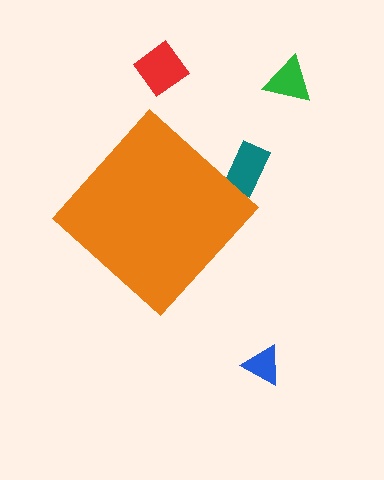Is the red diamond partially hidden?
No, the red diamond is fully visible.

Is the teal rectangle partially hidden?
Yes, the teal rectangle is partially hidden behind the orange diamond.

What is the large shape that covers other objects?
An orange diamond.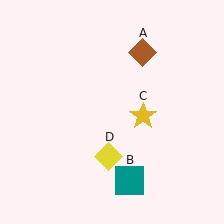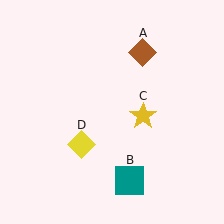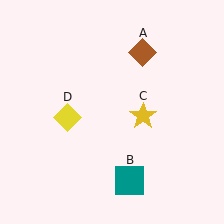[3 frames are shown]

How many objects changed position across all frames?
1 object changed position: yellow diamond (object D).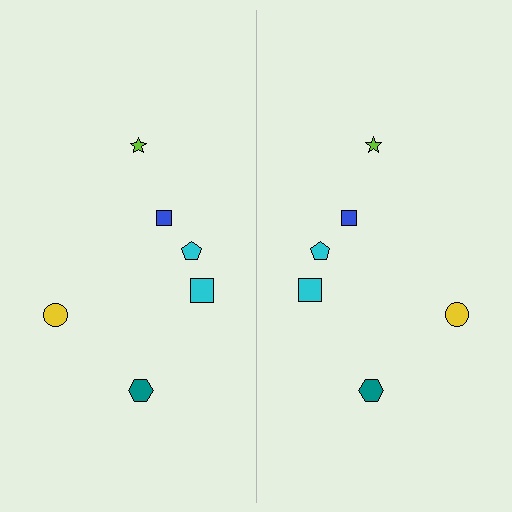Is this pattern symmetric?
Yes, this pattern has bilateral (reflection) symmetry.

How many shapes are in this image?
There are 12 shapes in this image.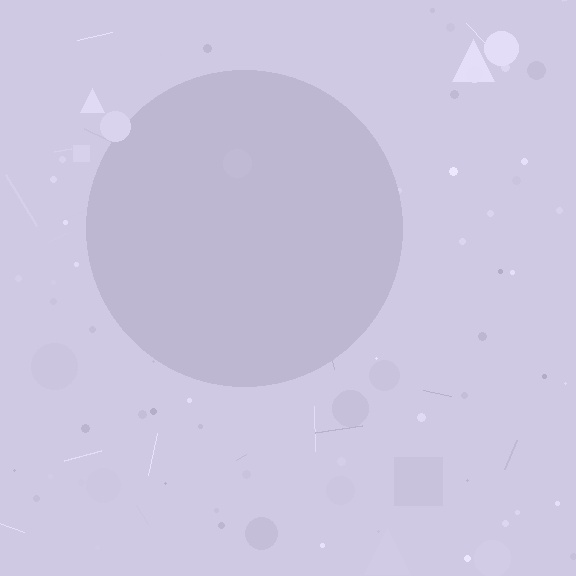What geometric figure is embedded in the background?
A circle is embedded in the background.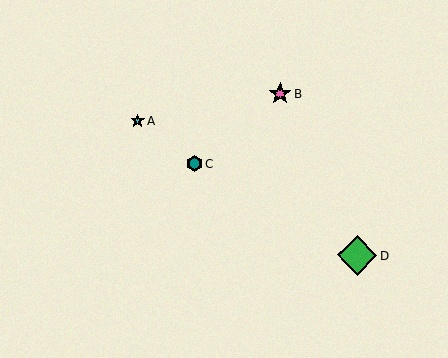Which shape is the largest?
The green diamond (labeled D) is the largest.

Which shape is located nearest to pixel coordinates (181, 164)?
The teal hexagon (labeled C) at (194, 163) is nearest to that location.